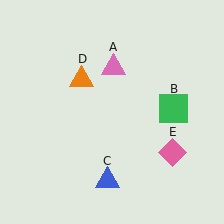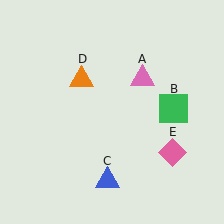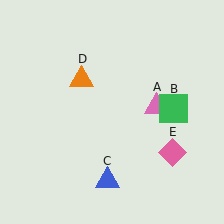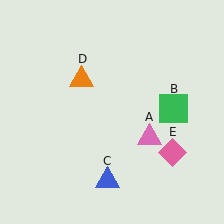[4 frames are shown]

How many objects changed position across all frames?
1 object changed position: pink triangle (object A).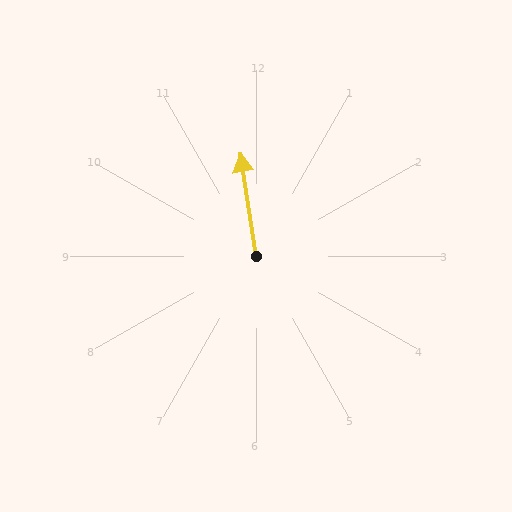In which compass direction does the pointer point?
North.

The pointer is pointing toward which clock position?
Roughly 12 o'clock.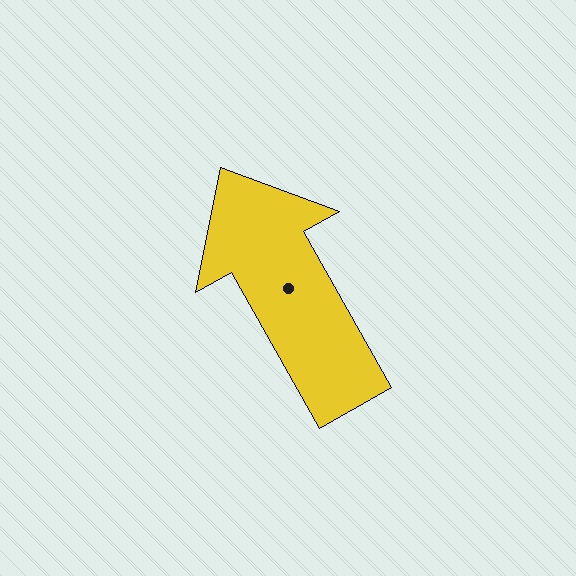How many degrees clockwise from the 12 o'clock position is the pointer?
Approximately 331 degrees.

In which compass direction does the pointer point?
Northwest.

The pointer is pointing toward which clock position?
Roughly 11 o'clock.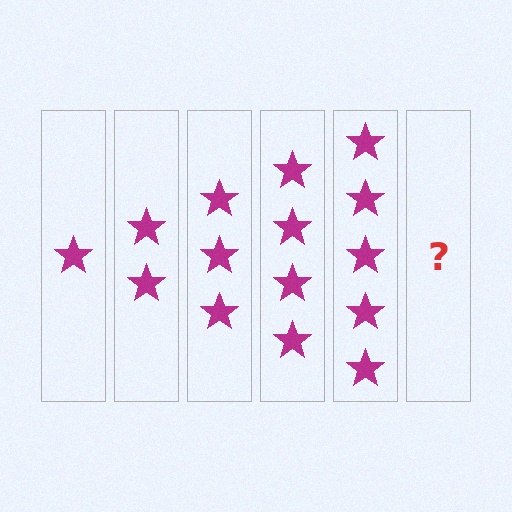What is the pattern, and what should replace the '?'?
The pattern is that each step adds one more star. The '?' should be 6 stars.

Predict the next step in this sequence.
The next step is 6 stars.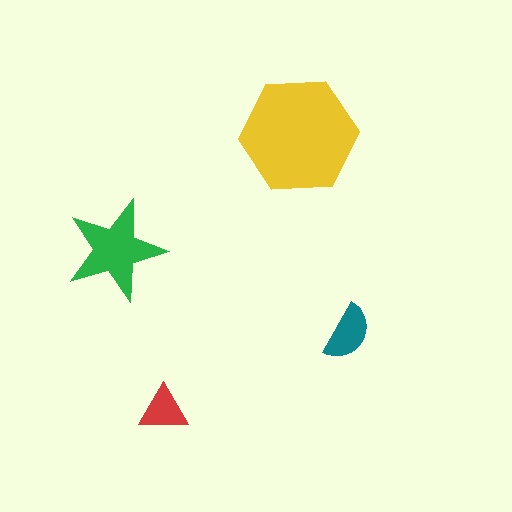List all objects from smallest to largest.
The red triangle, the teal semicircle, the green star, the yellow hexagon.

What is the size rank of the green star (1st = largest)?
2nd.